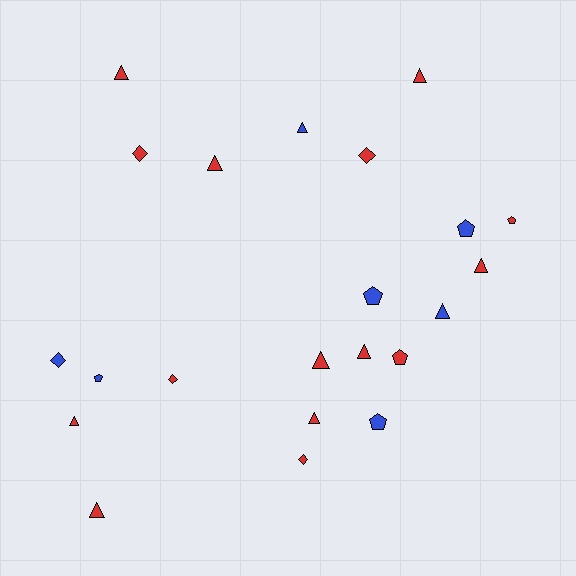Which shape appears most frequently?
Triangle, with 11 objects.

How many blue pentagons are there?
There are 4 blue pentagons.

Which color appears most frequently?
Red, with 15 objects.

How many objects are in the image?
There are 22 objects.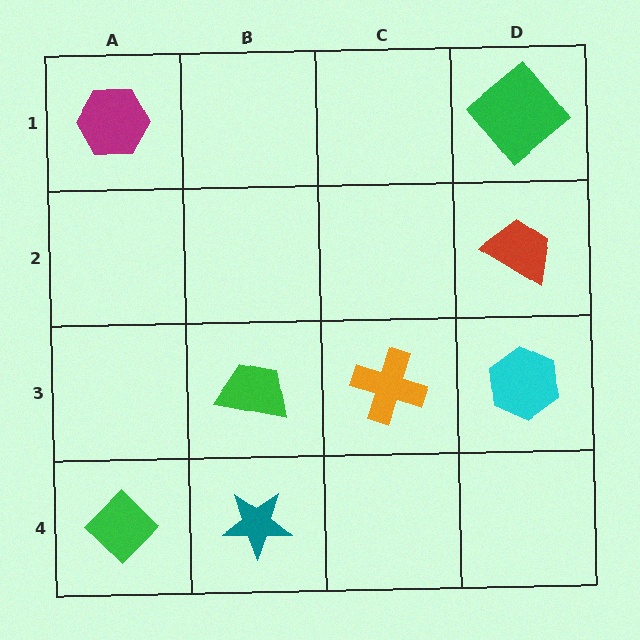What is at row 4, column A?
A green diamond.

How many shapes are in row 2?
1 shape.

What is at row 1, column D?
A green diamond.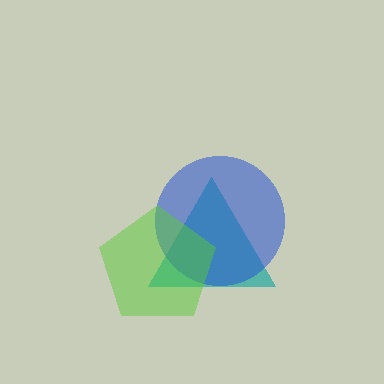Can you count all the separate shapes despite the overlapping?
Yes, there are 3 separate shapes.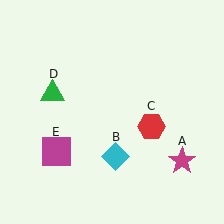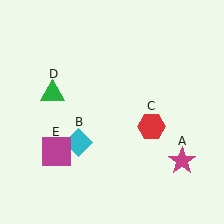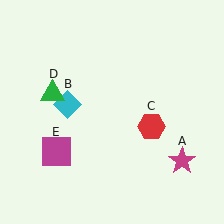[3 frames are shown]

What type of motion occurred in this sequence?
The cyan diamond (object B) rotated clockwise around the center of the scene.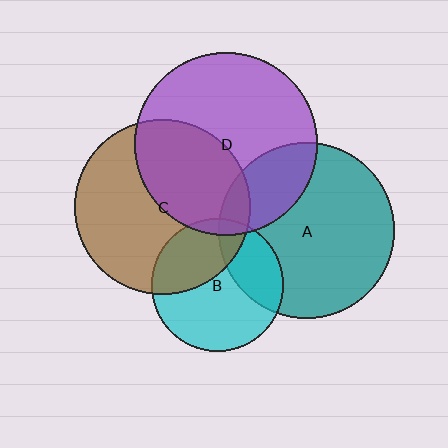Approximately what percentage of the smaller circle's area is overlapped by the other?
Approximately 25%.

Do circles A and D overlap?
Yes.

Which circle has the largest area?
Circle D (purple).